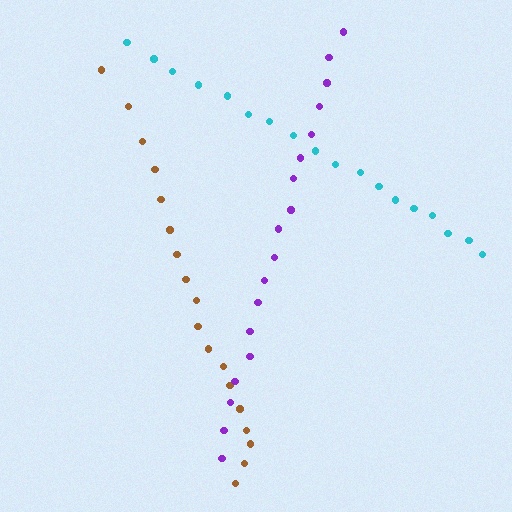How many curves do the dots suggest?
There are 3 distinct paths.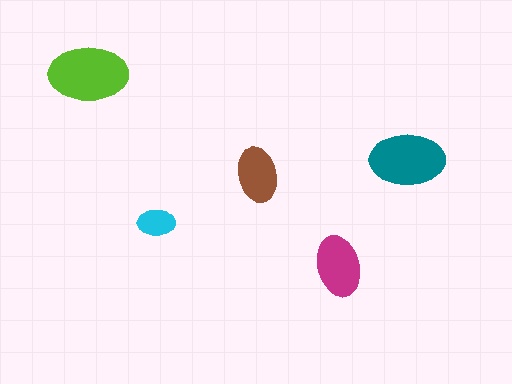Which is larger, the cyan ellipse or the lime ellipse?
The lime one.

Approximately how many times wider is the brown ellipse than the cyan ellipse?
About 1.5 times wider.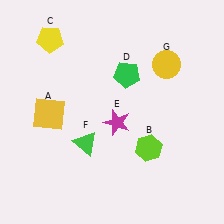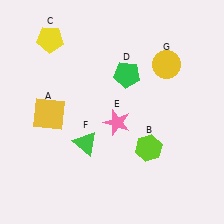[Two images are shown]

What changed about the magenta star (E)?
In Image 1, E is magenta. In Image 2, it changed to pink.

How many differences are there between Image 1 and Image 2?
There is 1 difference between the two images.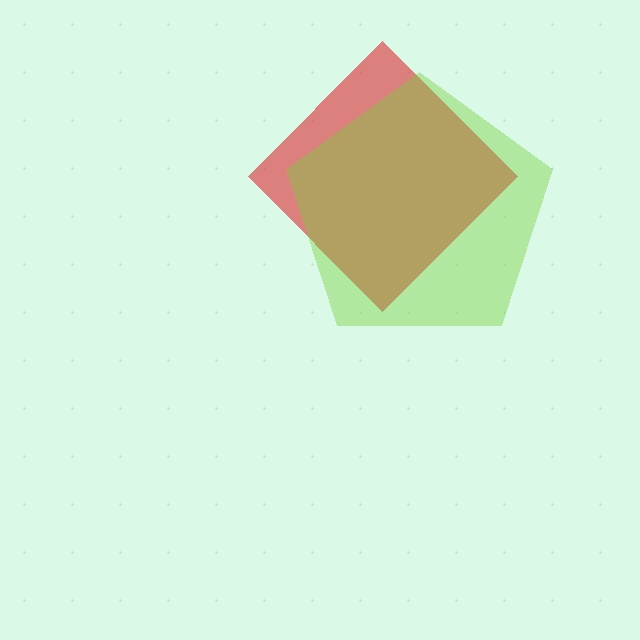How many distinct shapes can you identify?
There are 2 distinct shapes: a red diamond, a lime pentagon.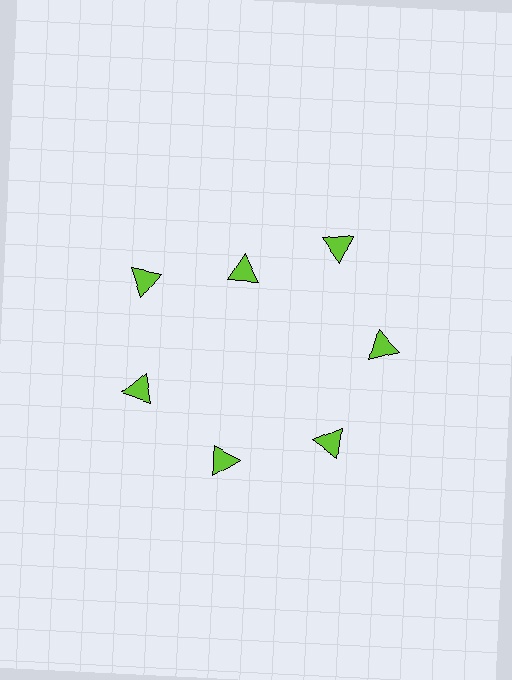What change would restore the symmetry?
The symmetry would be restored by moving it outward, back onto the ring so that all 7 triangles sit at equal angles and equal distance from the center.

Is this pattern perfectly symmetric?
No. The 7 lime triangles are arranged in a ring, but one element near the 12 o'clock position is pulled inward toward the center, breaking the 7-fold rotational symmetry.